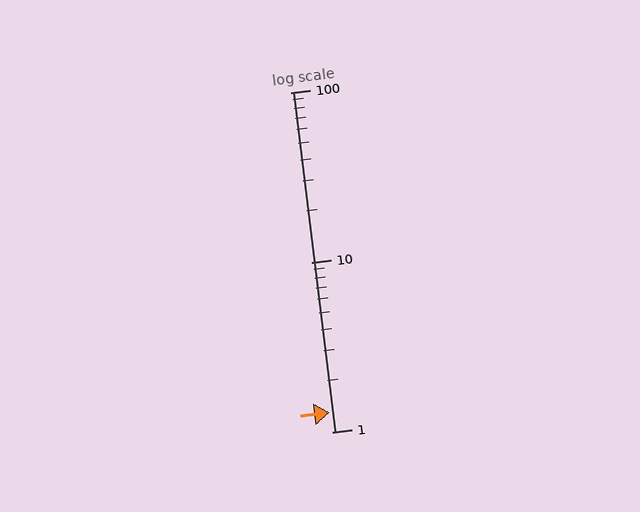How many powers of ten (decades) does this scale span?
The scale spans 2 decades, from 1 to 100.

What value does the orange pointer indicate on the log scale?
The pointer indicates approximately 1.3.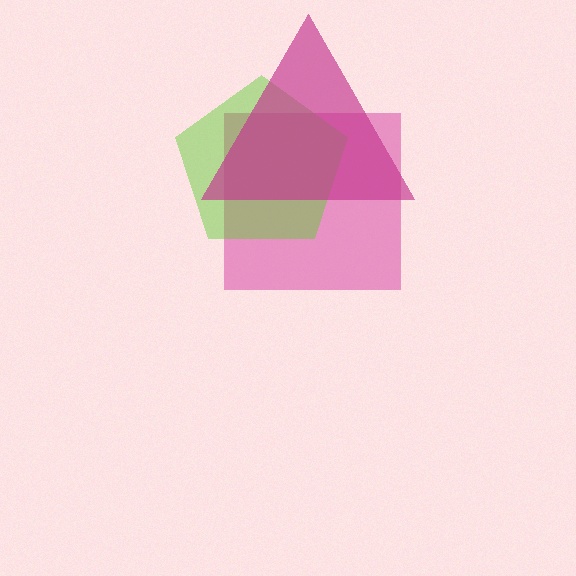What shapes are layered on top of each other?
The layered shapes are: a pink square, a lime pentagon, a magenta triangle.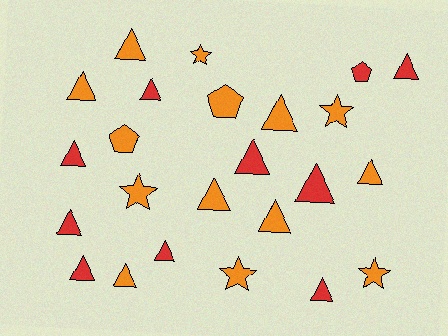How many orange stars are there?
There are 5 orange stars.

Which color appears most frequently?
Orange, with 14 objects.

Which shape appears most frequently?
Triangle, with 16 objects.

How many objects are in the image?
There are 24 objects.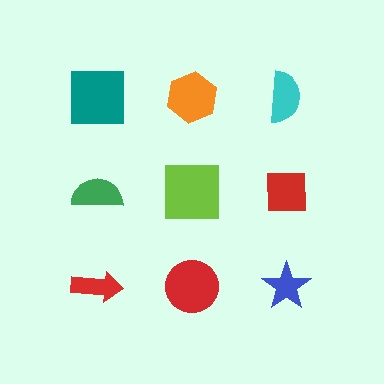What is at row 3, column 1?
A red arrow.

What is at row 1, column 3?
A cyan semicircle.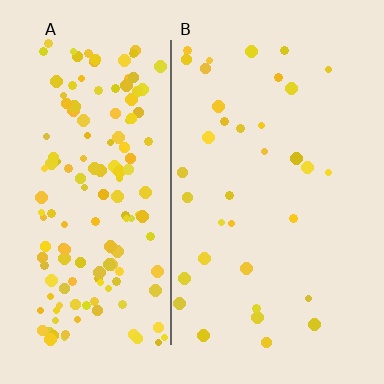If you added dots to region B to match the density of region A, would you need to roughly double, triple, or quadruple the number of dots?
Approximately quadruple.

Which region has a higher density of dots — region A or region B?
A (the left).